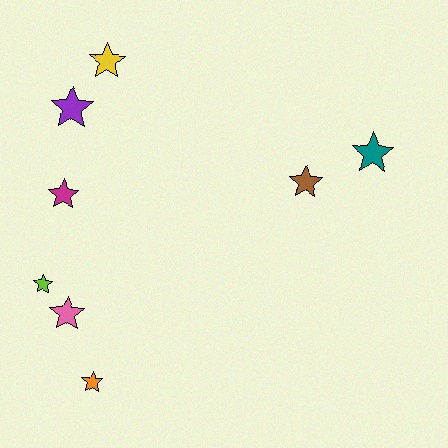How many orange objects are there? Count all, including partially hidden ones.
There is 1 orange object.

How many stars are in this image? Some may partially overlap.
There are 8 stars.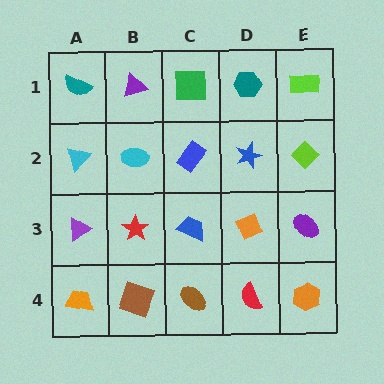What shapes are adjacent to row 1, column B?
A cyan ellipse (row 2, column B), a teal semicircle (row 1, column A), a green square (row 1, column C).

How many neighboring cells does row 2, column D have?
4.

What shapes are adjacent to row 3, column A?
A cyan triangle (row 2, column A), an orange trapezoid (row 4, column A), a red star (row 3, column B).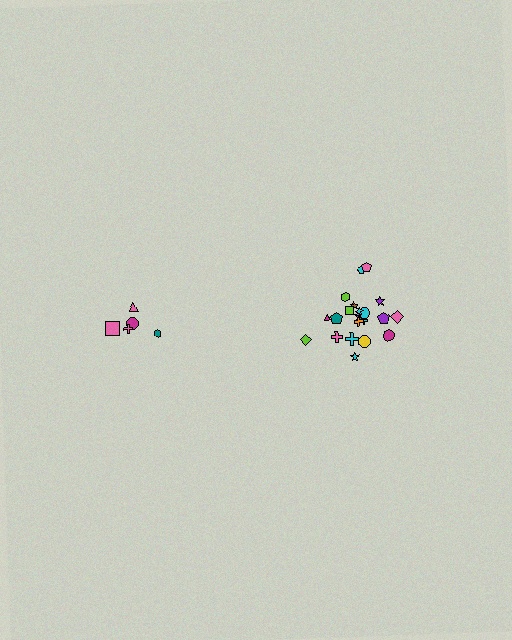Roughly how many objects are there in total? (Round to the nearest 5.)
Roughly 25 objects in total.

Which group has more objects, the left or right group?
The right group.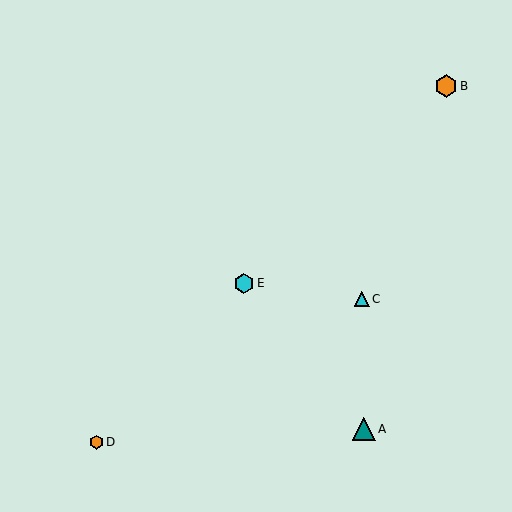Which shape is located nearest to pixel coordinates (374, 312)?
The cyan triangle (labeled C) at (362, 299) is nearest to that location.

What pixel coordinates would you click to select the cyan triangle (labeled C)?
Click at (362, 299) to select the cyan triangle C.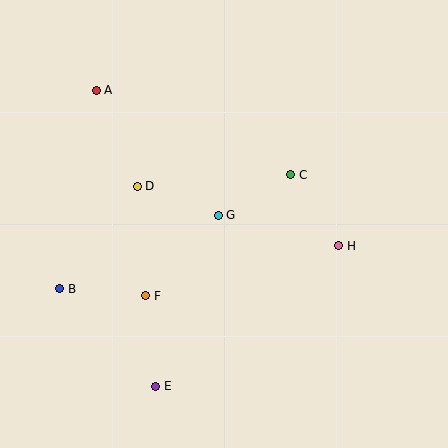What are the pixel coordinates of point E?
Point E is at (156, 386).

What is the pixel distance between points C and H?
The distance between C and H is 86 pixels.